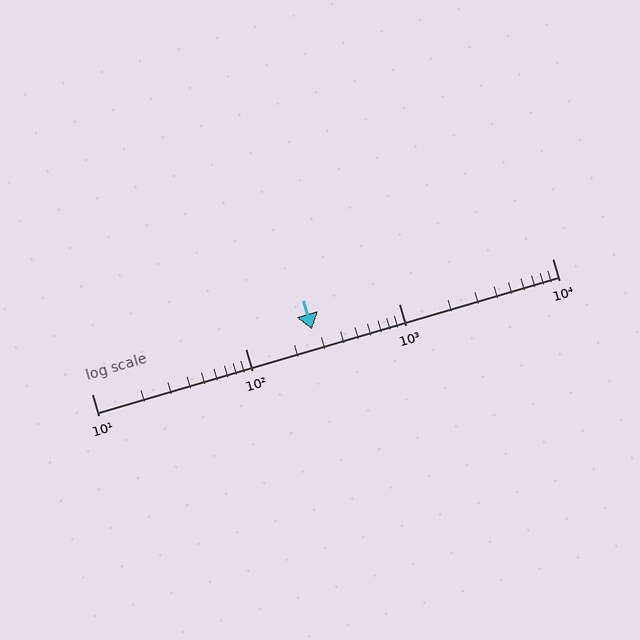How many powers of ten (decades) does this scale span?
The scale spans 3 decades, from 10 to 10000.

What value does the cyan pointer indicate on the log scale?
The pointer indicates approximately 270.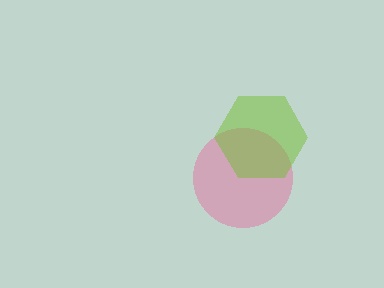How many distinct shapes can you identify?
There are 2 distinct shapes: a pink circle, a lime hexagon.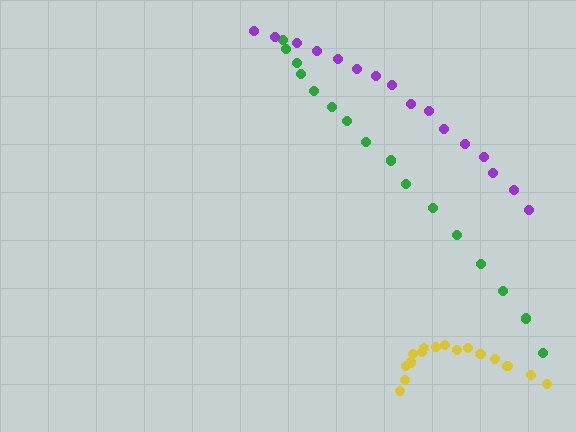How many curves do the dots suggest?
There are 3 distinct paths.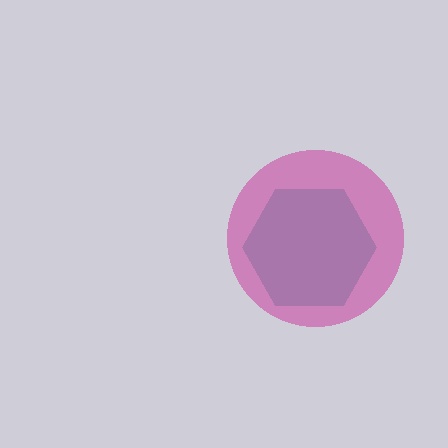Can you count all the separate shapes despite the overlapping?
Yes, there are 2 separate shapes.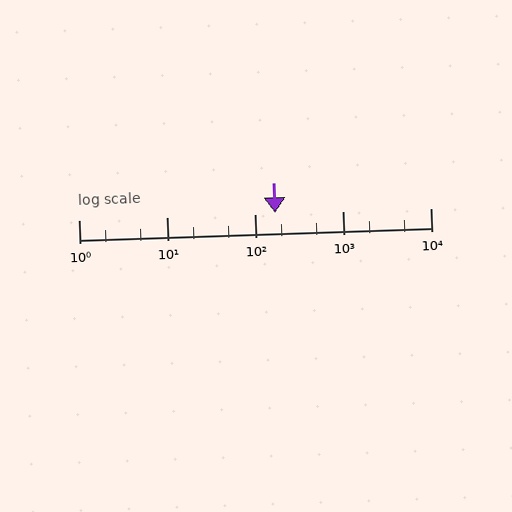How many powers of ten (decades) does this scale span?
The scale spans 4 decades, from 1 to 10000.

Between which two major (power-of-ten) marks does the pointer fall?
The pointer is between 100 and 1000.